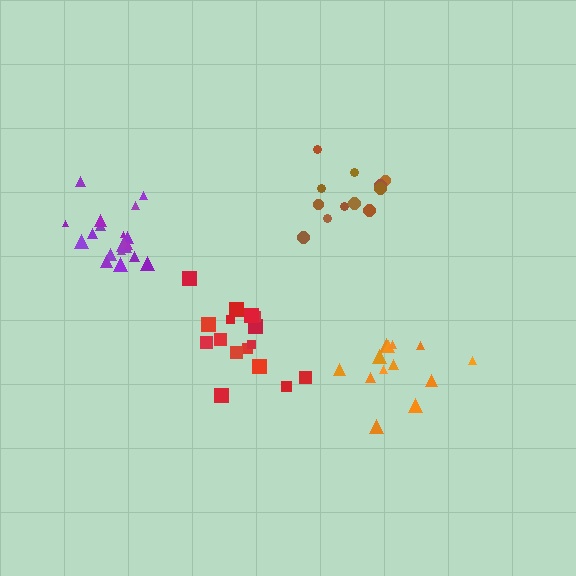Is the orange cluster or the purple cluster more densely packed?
Purple.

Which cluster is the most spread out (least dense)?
Brown.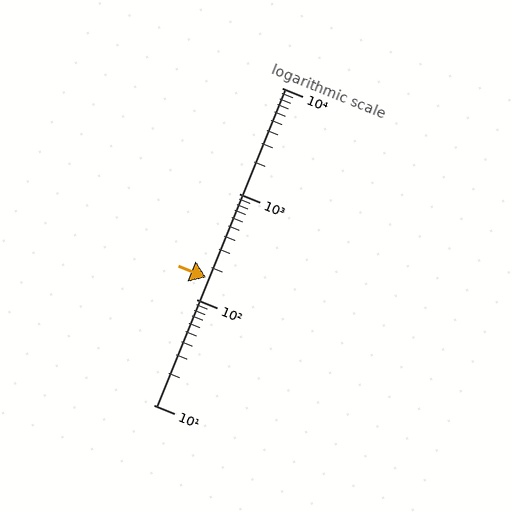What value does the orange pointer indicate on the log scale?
The pointer indicates approximately 160.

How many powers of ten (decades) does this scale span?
The scale spans 3 decades, from 10 to 10000.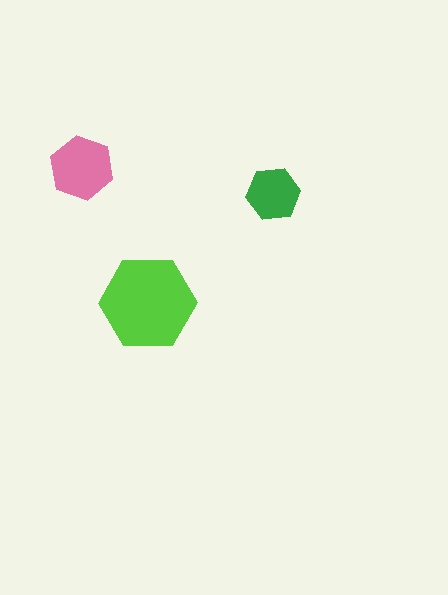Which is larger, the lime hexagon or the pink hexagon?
The lime one.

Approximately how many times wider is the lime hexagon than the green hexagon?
About 2 times wider.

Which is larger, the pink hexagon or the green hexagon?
The pink one.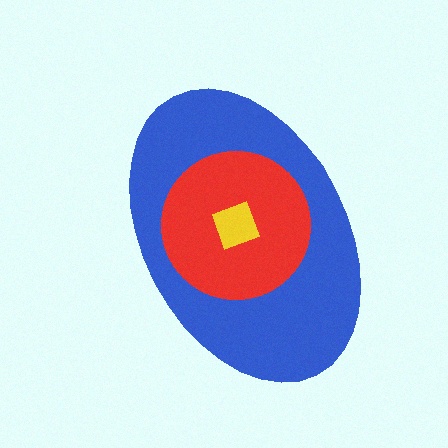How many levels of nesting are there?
3.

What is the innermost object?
The yellow square.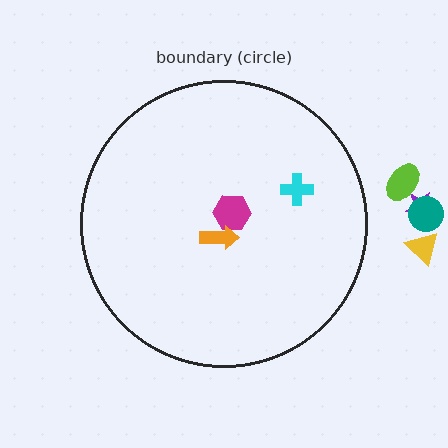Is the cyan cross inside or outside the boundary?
Inside.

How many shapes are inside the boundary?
3 inside, 4 outside.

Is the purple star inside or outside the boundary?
Outside.